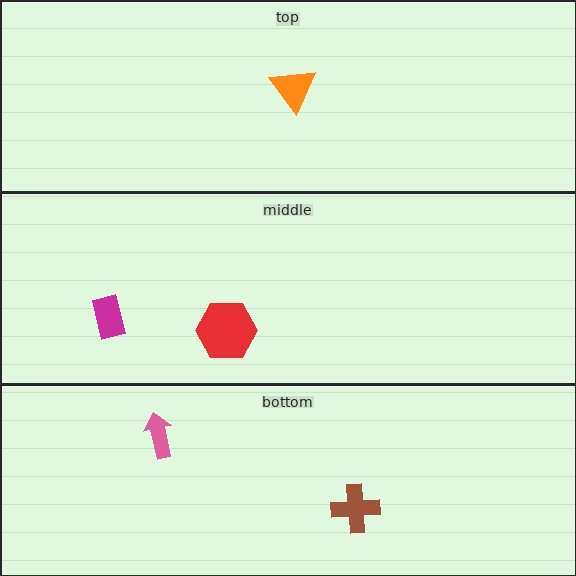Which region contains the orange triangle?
The top region.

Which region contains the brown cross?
The bottom region.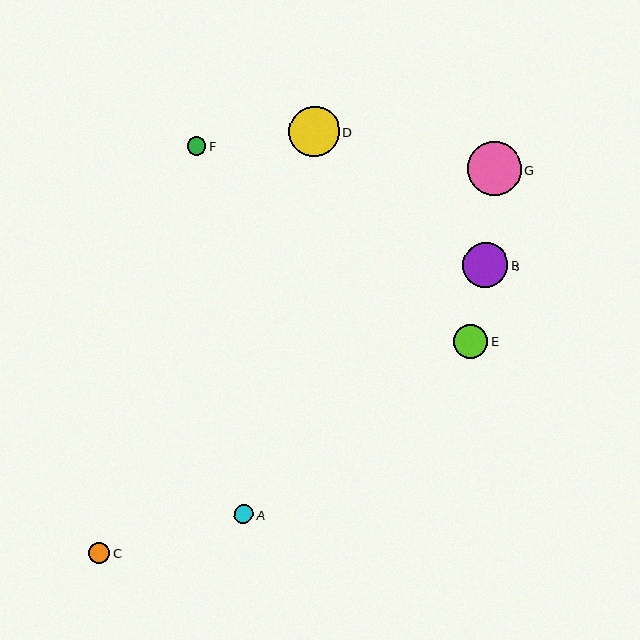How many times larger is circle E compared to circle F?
Circle E is approximately 1.8 times the size of circle F.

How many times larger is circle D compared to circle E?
Circle D is approximately 1.5 times the size of circle E.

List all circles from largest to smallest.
From largest to smallest: G, D, B, E, C, A, F.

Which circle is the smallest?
Circle F is the smallest with a size of approximately 19 pixels.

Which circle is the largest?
Circle G is the largest with a size of approximately 54 pixels.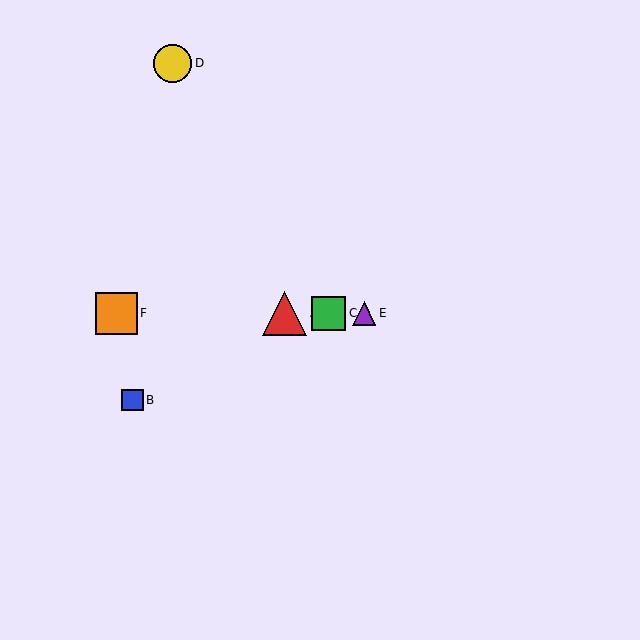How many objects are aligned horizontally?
4 objects (A, C, E, F) are aligned horizontally.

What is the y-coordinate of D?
Object D is at y≈64.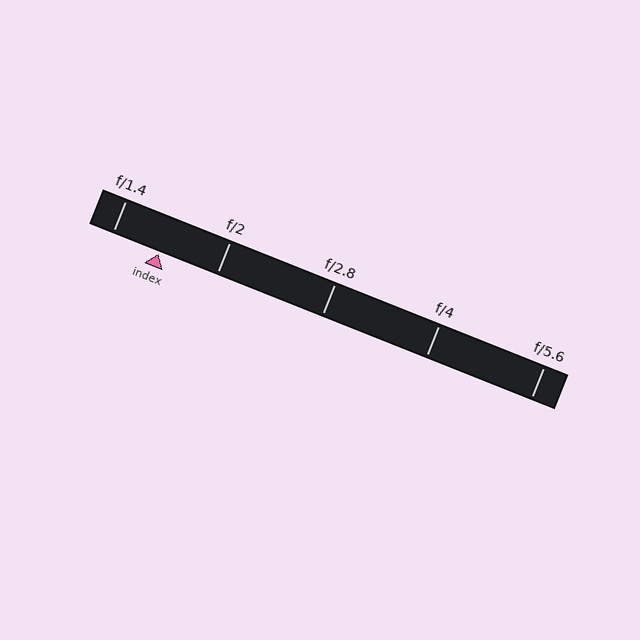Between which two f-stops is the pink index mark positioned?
The index mark is between f/1.4 and f/2.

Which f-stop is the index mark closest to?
The index mark is closest to f/1.4.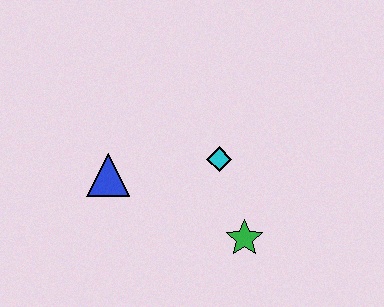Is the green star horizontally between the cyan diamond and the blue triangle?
No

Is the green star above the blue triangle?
No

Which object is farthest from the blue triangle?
The green star is farthest from the blue triangle.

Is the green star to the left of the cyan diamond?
No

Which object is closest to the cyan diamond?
The green star is closest to the cyan diamond.